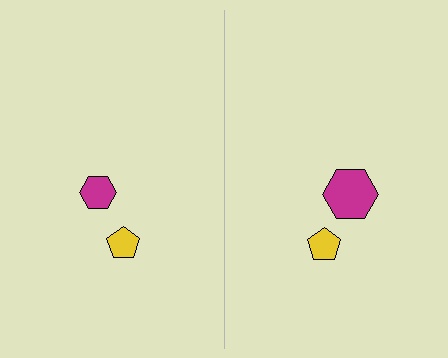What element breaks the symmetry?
The magenta hexagon on the right side has a different size than its mirror counterpart.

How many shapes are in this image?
There are 4 shapes in this image.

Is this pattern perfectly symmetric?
No, the pattern is not perfectly symmetric. The magenta hexagon on the right side has a different size than its mirror counterpart.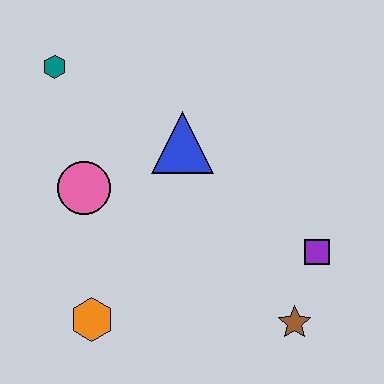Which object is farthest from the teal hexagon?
The brown star is farthest from the teal hexagon.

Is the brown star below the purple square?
Yes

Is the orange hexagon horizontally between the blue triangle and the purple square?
No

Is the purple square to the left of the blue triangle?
No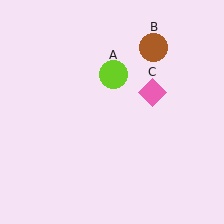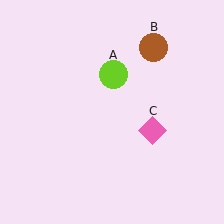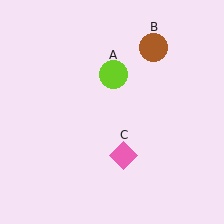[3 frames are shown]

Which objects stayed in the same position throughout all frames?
Lime circle (object A) and brown circle (object B) remained stationary.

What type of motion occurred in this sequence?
The pink diamond (object C) rotated clockwise around the center of the scene.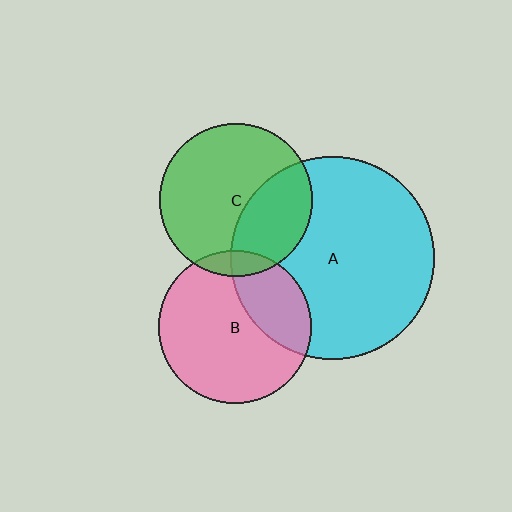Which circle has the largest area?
Circle A (cyan).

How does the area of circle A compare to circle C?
Approximately 1.8 times.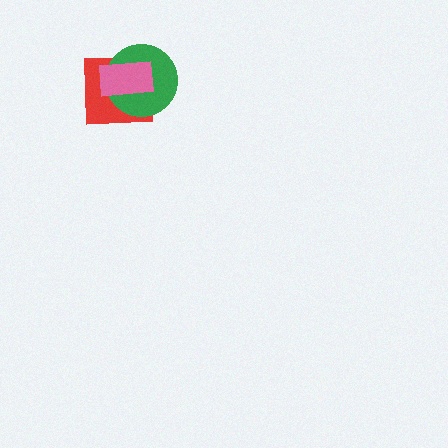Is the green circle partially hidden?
Yes, it is partially covered by another shape.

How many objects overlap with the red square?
2 objects overlap with the red square.